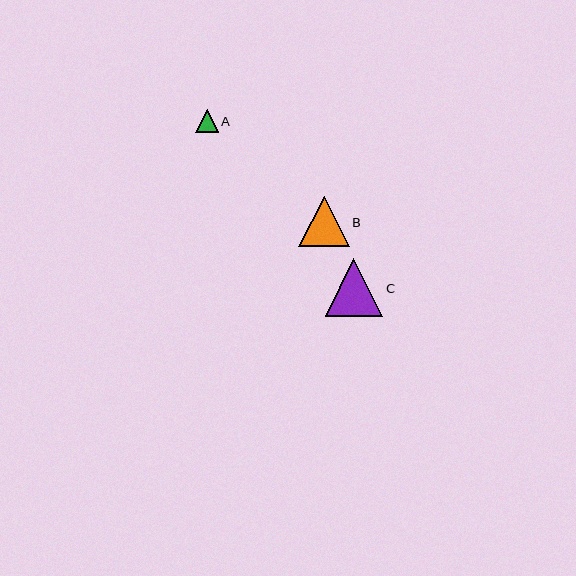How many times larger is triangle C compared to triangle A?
Triangle C is approximately 2.6 times the size of triangle A.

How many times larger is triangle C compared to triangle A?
Triangle C is approximately 2.6 times the size of triangle A.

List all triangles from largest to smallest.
From largest to smallest: C, B, A.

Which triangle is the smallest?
Triangle A is the smallest with a size of approximately 23 pixels.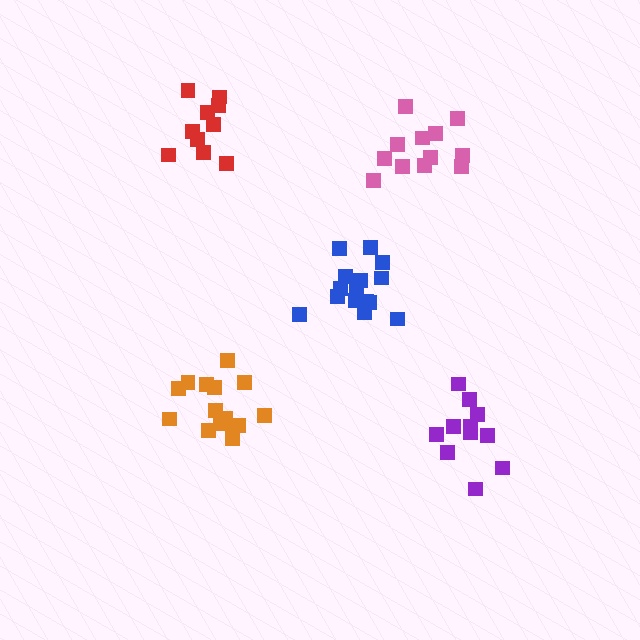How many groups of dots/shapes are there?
There are 5 groups.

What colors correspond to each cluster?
The clusters are colored: red, purple, blue, pink, orange.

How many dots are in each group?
Group 1: 10 dots, Group 2: 11 dots, Group 3: 15 dots, Group 4: 12 dots, Group 5: 15 dots (63 total).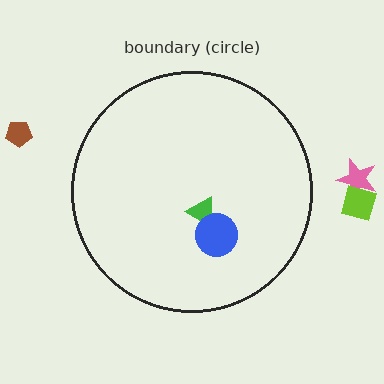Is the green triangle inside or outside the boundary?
Inside.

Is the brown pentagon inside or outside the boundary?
Outside.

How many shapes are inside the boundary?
2 inside, 3 outside.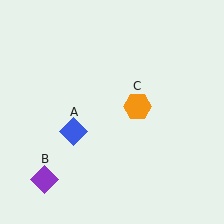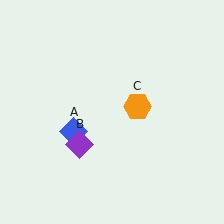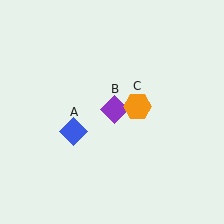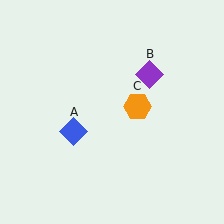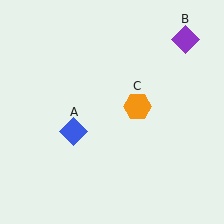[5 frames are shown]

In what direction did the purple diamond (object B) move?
The purple diamond (object B) moved up and to the right.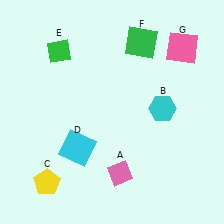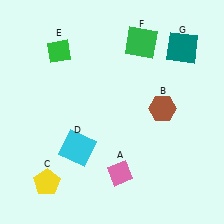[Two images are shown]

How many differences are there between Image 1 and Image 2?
There are 2 differences between the two images.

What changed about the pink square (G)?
In Image 1, G is pink. In Image 2, it changed to teal.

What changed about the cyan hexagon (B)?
In Image 1, B is cyan. In Image 2, it changed to brown.